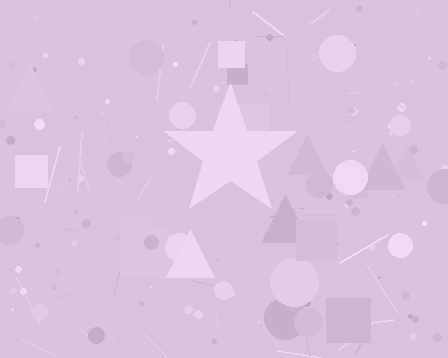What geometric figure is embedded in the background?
A star is embedded in the background.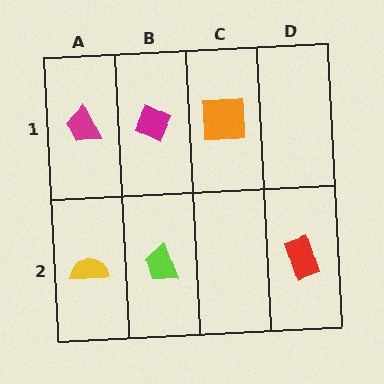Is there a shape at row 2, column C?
No, that cell is empty.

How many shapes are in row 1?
3 shapes.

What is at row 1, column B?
A magenta diamond.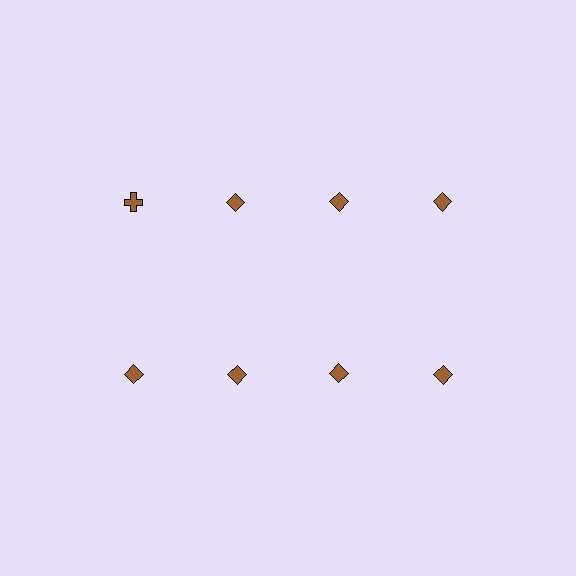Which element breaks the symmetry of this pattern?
The brown cross in the top row, leftmost column breaks the symmetry. All other shapes are brown diamonds.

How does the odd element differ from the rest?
It has a different shape: cross instead of diamond.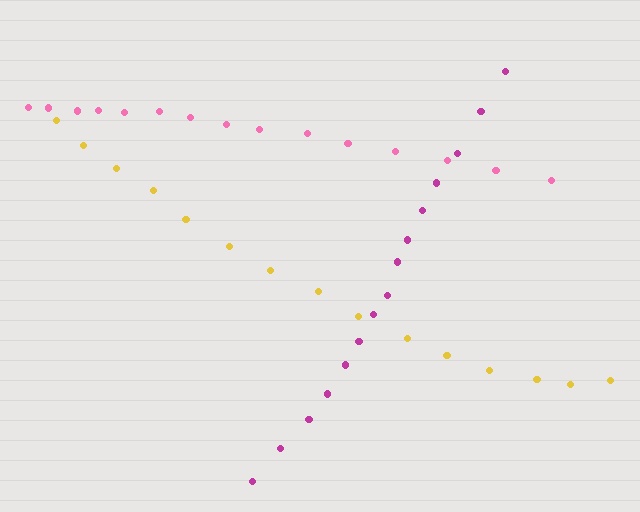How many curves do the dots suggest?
There are 3 distinct paths.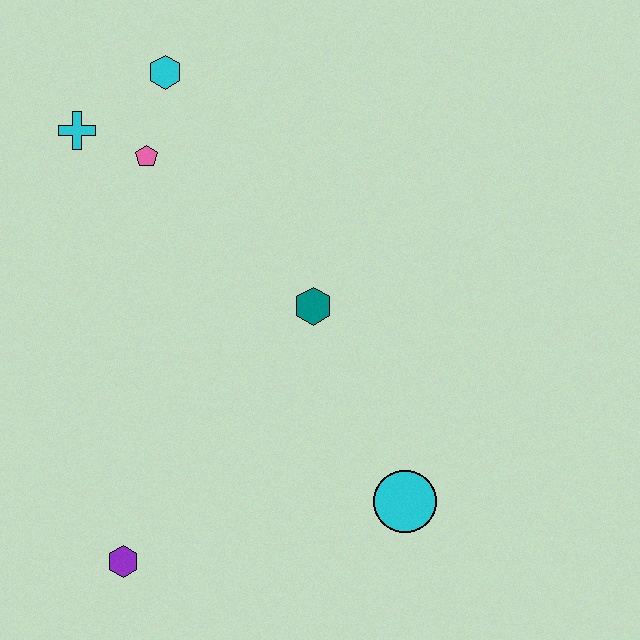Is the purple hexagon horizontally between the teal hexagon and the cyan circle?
No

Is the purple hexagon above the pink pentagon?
No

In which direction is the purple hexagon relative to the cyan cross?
The purple hexagon is below the cyan cross.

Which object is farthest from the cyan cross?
The cyan circle is farthest from the cyan cross.